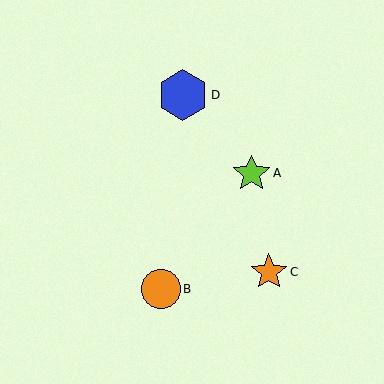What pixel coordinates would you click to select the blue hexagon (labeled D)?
Click at (183, 95) to select the blue hexagon D.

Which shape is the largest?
The blue hexagon (labeled D) is the largest.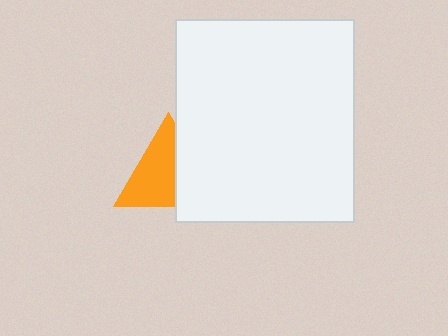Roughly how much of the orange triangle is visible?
About half of it is visible (roughly 62%).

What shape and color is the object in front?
The object in front is a white rectangle.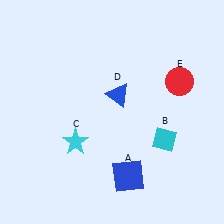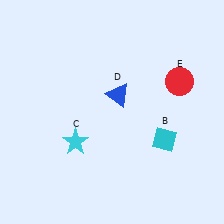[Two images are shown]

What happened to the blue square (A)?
The blue square (A) was removed in Image 2. It was in the bottom-right area of Image 1.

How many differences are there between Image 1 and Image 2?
There is 1 difference between the two images.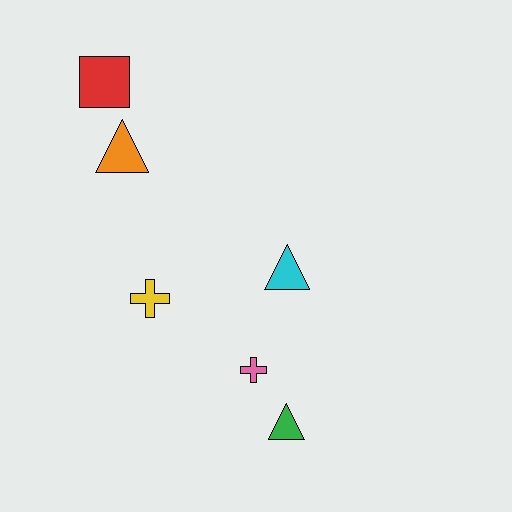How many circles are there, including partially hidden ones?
There are no circles.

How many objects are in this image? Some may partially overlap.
There are 6 objects.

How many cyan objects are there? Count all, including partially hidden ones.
There is 1 cyan object.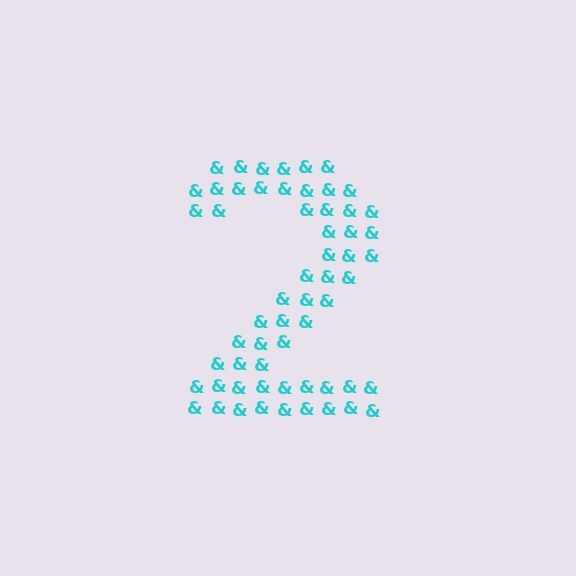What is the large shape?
The large shape is the digit 2.